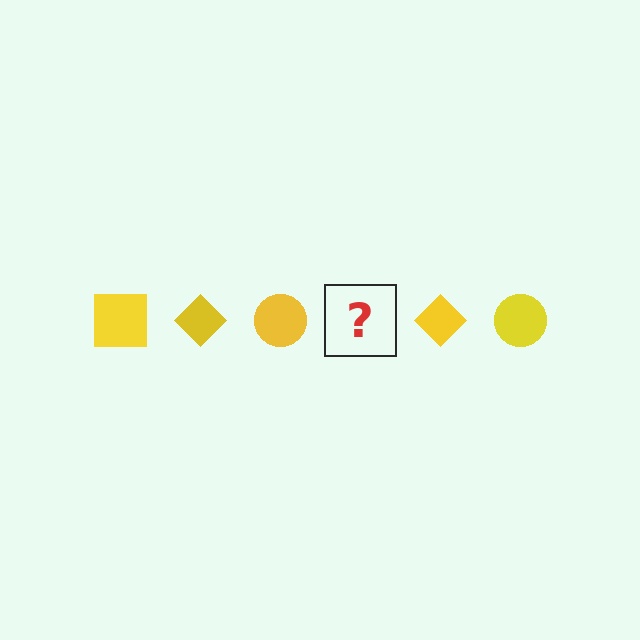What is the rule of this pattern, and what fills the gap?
The rule is that the pattern cycles through square, diamond, circle shapes in yellow. The gap should be filled with a yellow square.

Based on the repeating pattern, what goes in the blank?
The blank should be a yellow square.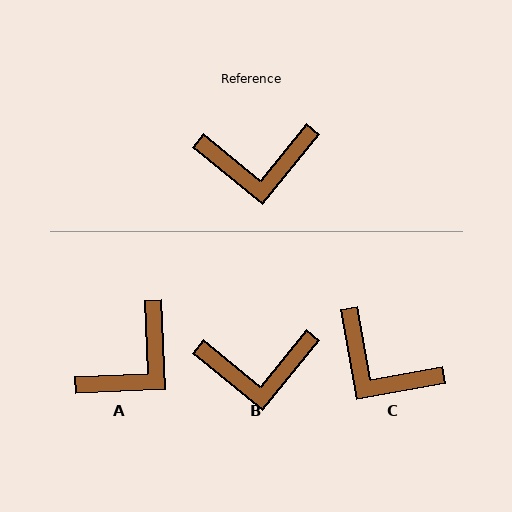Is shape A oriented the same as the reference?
No, it is off by about 41 degrees.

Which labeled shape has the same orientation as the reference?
B.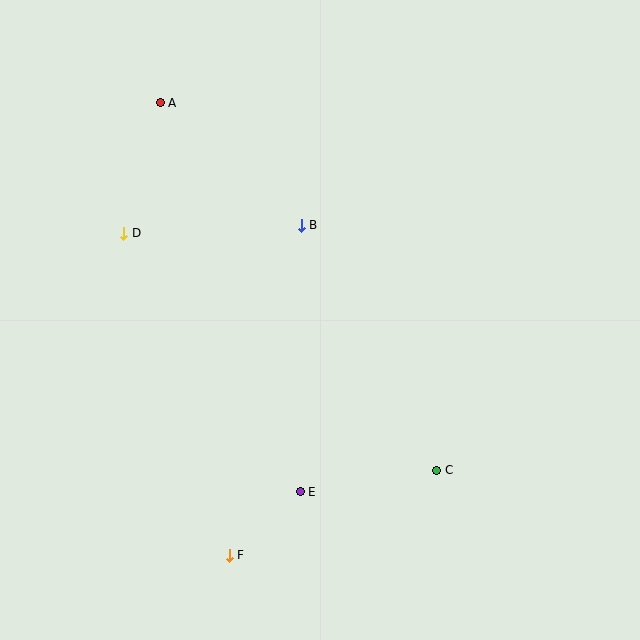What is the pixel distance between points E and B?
The distance between E and B is 266 pixels.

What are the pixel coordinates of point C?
Point C is at (437, 470).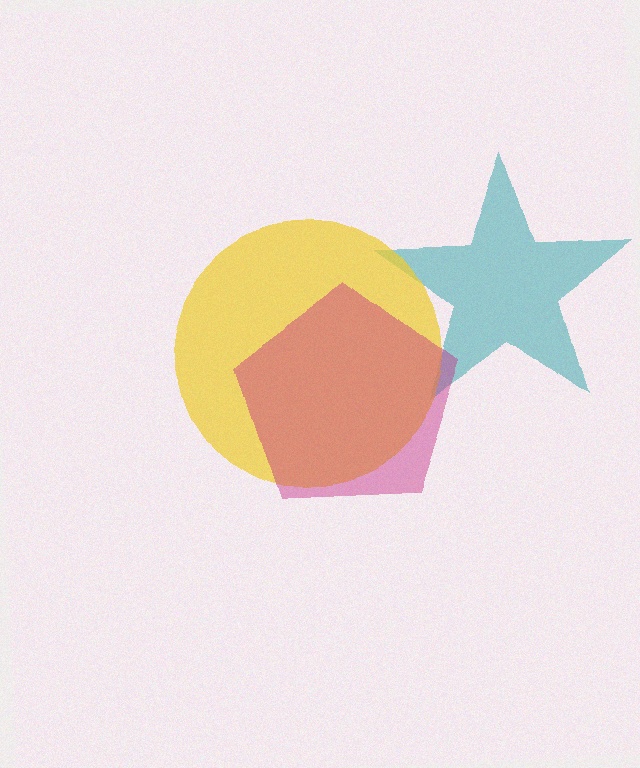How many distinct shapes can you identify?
There are 3 distinct shapes: a teal star, a yellow circle, a magenta pentagon.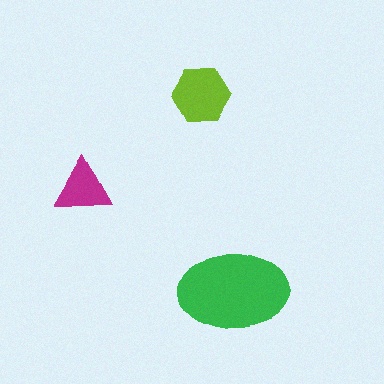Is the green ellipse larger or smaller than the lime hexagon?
Larger.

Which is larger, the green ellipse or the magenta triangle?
The green ellipse.